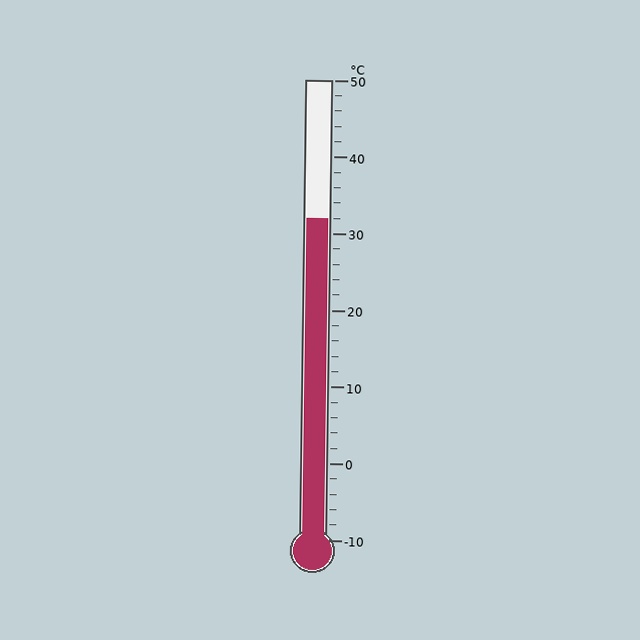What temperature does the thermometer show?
The thermometer shows approximately 32°C.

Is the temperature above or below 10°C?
The temperature is above 10°C.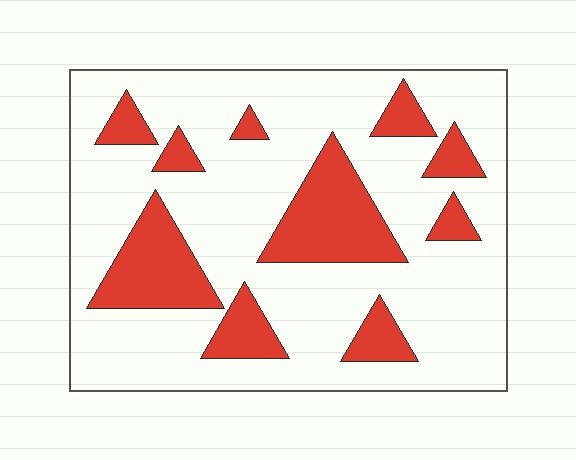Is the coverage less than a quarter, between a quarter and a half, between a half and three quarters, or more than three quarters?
Less than a quarter.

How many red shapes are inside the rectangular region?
10.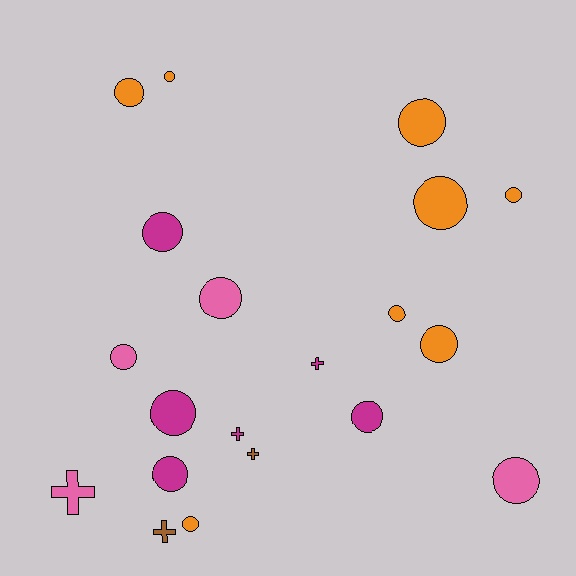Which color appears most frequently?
Orange, with 8 objects.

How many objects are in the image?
There are 20 objects.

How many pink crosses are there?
There is 1 pink cross.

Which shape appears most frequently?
Circle, with 15 objects.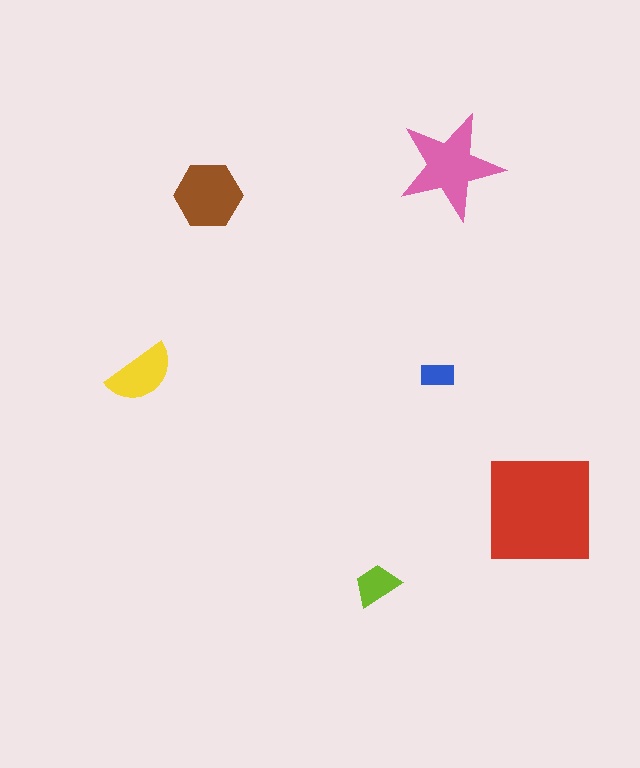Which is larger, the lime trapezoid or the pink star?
The pink star.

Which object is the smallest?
The blue rectangle.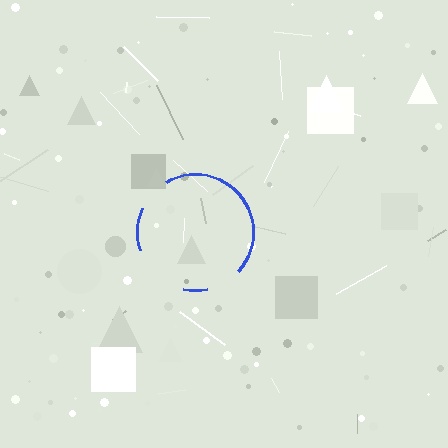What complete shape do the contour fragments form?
The contour fragments form a circle.